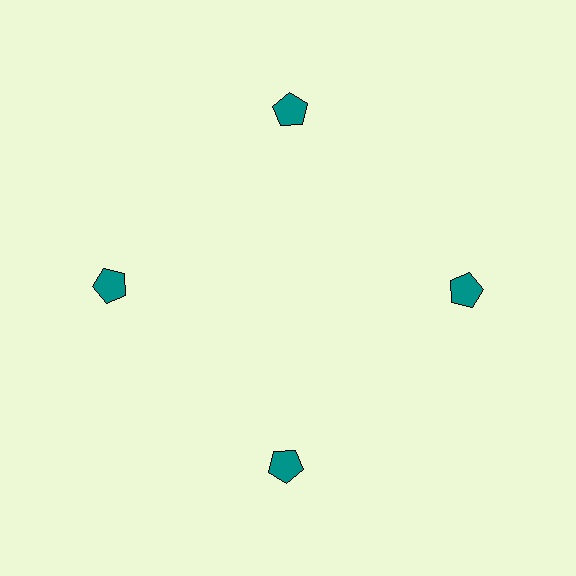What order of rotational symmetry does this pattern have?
This pattern has 4-fold rotational symmetry.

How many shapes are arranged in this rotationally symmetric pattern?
There are 4 shapes, arranged in 4 groups of 1.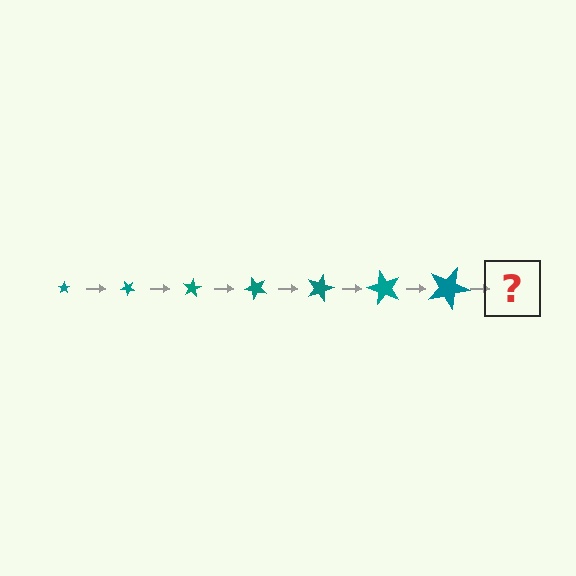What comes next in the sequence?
The next element should be a star, larger than the previous one and rotated 280 degrees from the start.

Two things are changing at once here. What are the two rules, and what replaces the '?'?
The two rules are that the star grows larger each step and it rotates 40 degrees each step. The '?' should be a star, larger than the previous one and rotated 280 degrees from the start.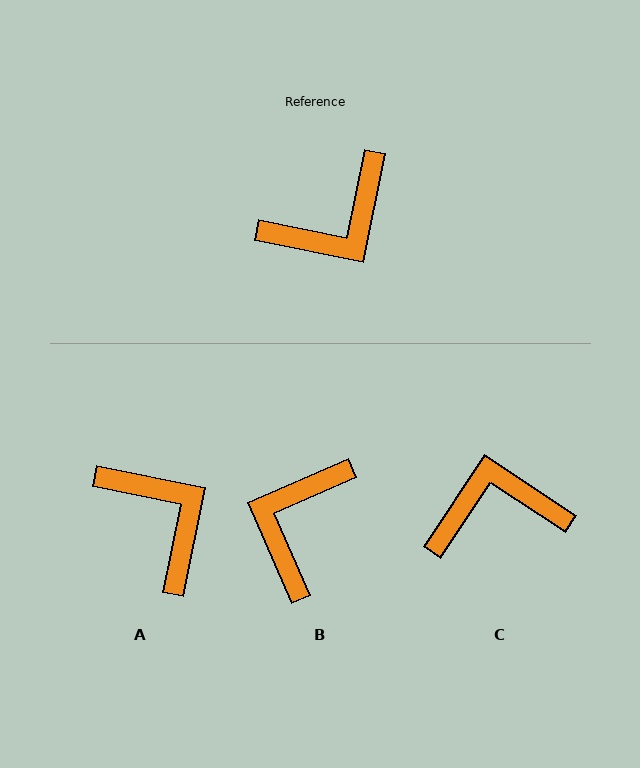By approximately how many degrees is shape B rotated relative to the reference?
Approximately 145 degrees clockwise.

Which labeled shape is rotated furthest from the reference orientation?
C, about 158 degrees away.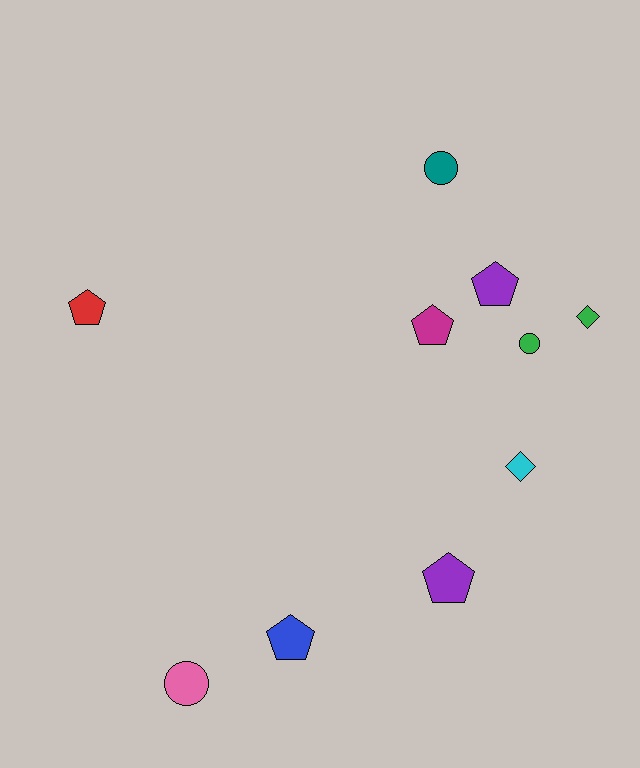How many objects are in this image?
There are 10 objects.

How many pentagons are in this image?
There are 5 pentagons.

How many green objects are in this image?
There are 2 green objects.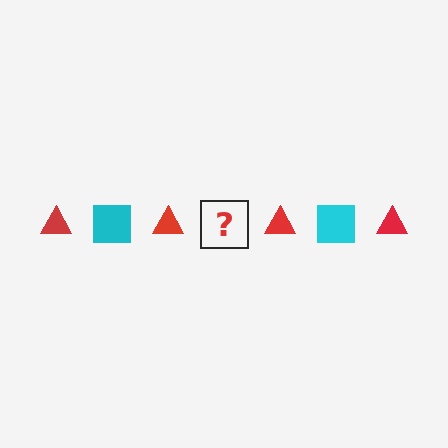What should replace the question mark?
The question mark should be replaced with a cyan square.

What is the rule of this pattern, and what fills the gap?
The rule is that the pattern alternates between red triangle and cyan square. The gap should be filled with a cyan square.